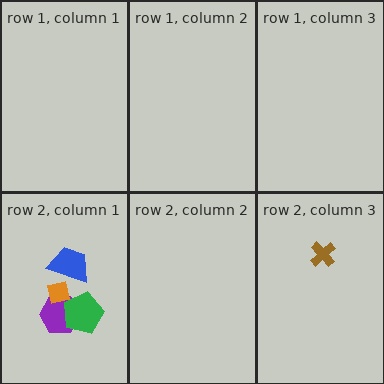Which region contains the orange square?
The row 2, column 1 region.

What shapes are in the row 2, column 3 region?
The brown cross.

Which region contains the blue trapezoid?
The row 2, column 1 region.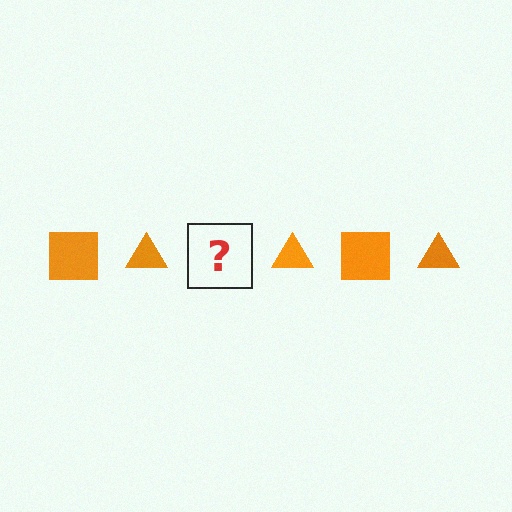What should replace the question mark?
The question mark should be replaced with an orange square.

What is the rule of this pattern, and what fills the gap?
The rule is that the pattern cycles through square, triangle shapes in orange. The gap should be filled with an orange square.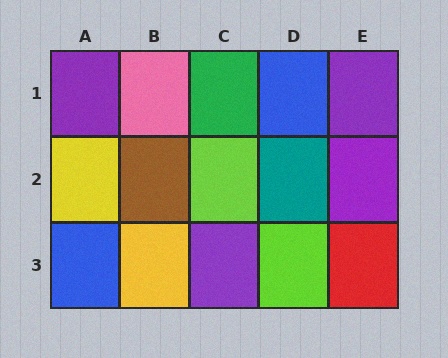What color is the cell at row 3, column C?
Purple.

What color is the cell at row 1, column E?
Purple.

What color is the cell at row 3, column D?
Lime.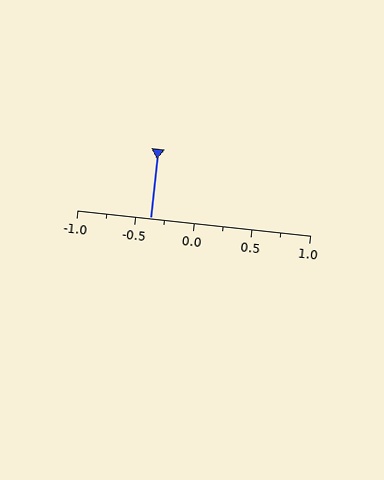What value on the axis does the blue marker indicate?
The marker indicates approximately -0.38.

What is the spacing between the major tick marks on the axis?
The major ticks are spaced 0.5 apart.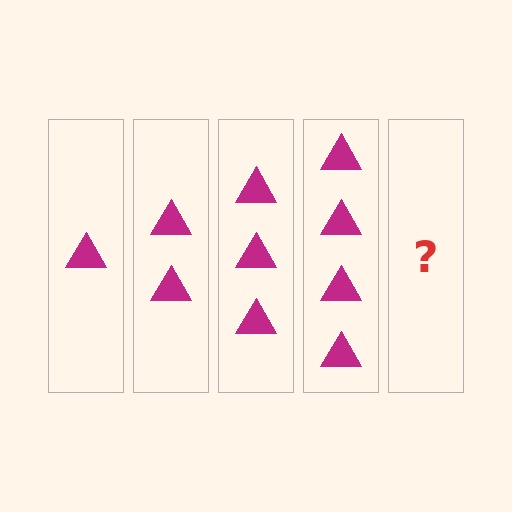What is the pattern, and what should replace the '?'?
The pattern is that each step adds one more triangle. The '?' should be 5 triangles.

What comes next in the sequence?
The next element should be 5 triangles.